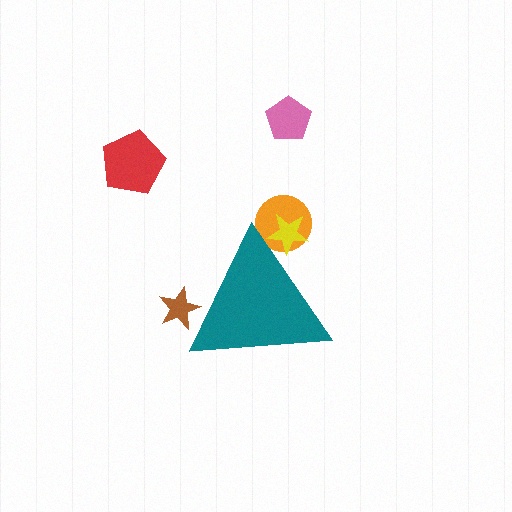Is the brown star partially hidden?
Yes, the brown star is partially hidden behind the teal triangle.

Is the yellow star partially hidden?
Yes, the yellow star is partially hidden behind the teal triangle.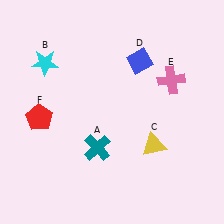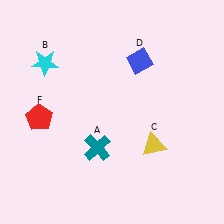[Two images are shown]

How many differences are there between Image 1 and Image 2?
There is 1 difference between the two images.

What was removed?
The pink cross (E) was removed in Image 2.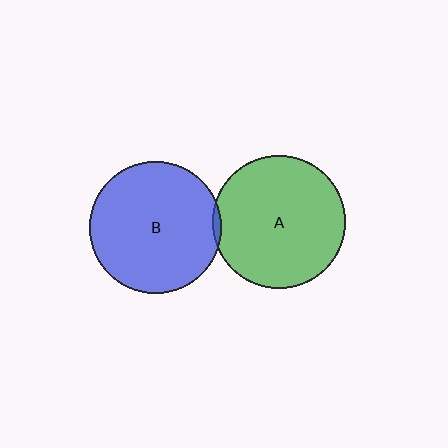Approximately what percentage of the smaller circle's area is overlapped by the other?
Approximately 5%.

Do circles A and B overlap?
Yes.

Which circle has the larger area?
Circle A (green).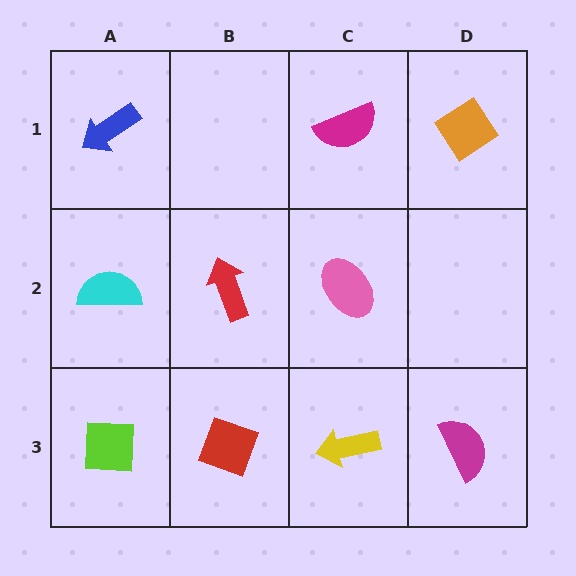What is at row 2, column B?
A red arrow.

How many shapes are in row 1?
3 shapes.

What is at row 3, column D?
A magenta semicircle.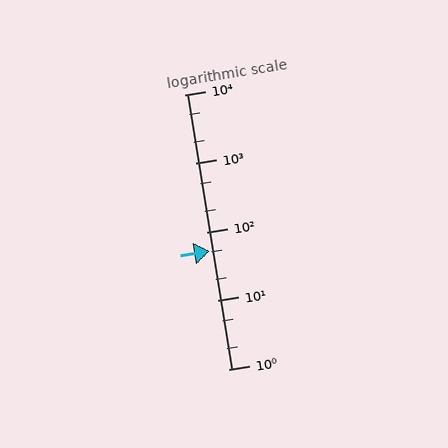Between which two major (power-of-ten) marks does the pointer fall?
The pointer is between 10 and 100.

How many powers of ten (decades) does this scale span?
The scale spans 4 decades, from 1 to 10000.